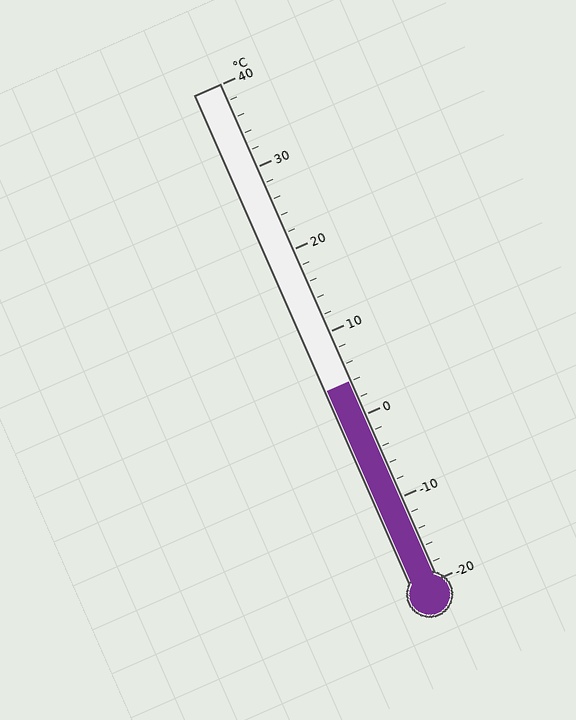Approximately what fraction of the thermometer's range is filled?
The thermometer is filled to approximately 40% of its range.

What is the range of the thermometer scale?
The thermometer scale ranges from -20°C to 40°C.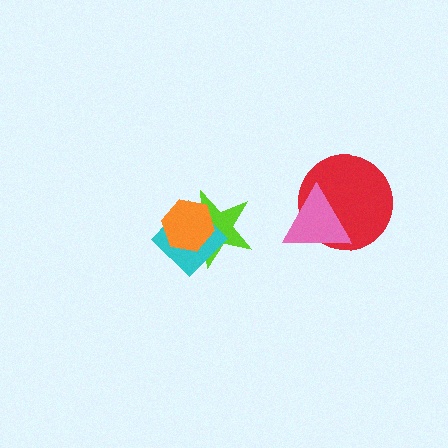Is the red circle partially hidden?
Yes, it is partially covered by another shape.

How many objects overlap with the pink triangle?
1 object overlaps with the pink triangle.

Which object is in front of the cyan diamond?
The orange hexagon is in front of the cyan diamond.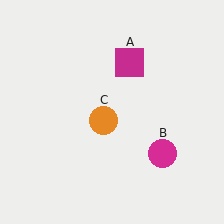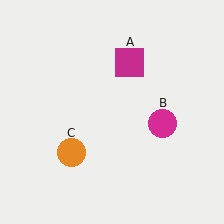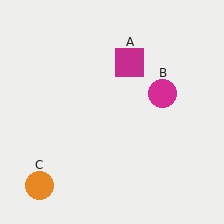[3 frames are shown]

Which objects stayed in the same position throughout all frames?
Magenta square (object A) remained stationary.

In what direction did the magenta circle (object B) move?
The magenta circle (object B) moved up.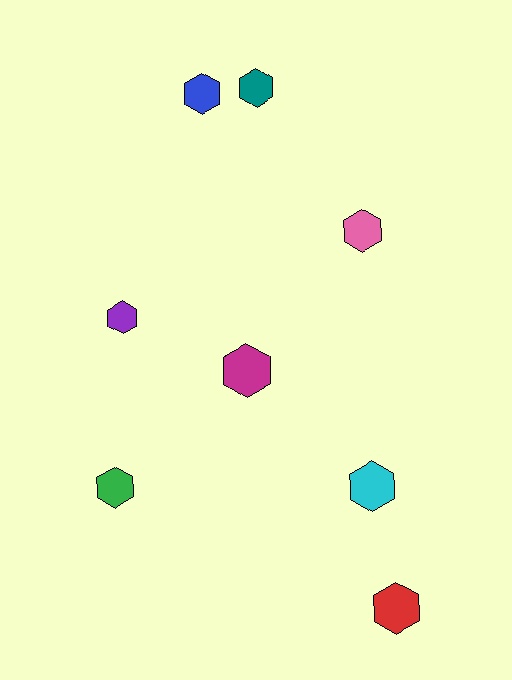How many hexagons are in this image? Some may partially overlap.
There are 8 hexagons.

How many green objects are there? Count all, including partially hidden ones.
There is 1 green object.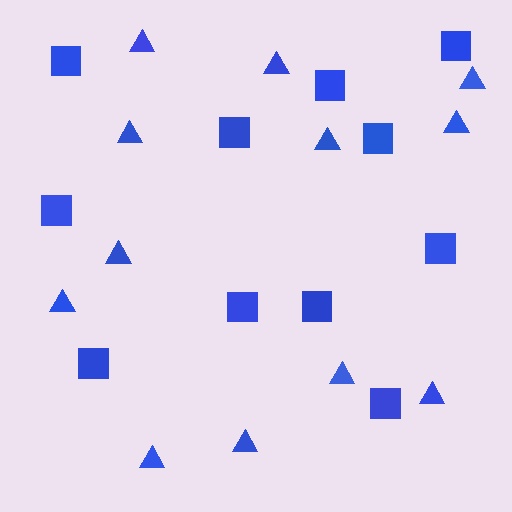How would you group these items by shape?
There are 2 groups: one group of squares (11) and one group of triangles (12).